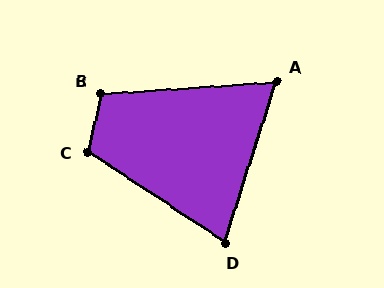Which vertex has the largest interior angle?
C, at approximately 111 degrees.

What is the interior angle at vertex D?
Approximately 74 degrees (acute).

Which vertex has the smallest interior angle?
A, at approximately 69 degrees.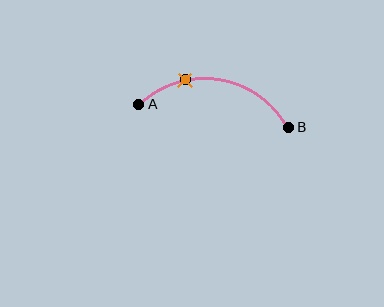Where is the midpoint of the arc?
The arc midpoint is the point on the curve farthest from the straight line joining A and B. It sits above that line.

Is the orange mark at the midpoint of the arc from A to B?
No. The orange mark lies on the arc but is closer to endpoint A. The arc midpoint would be at the point on the curve equidistant along the arc from both A and B.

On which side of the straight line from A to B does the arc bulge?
The arc bulges above the straight line connecting A and B.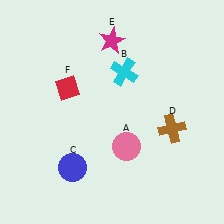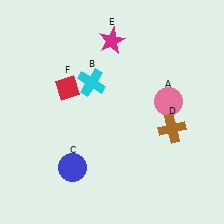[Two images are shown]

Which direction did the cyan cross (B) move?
The cyan cross (B) moved left.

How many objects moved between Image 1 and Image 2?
2 objects moved between the two images.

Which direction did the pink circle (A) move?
The pink circle (A) moved up.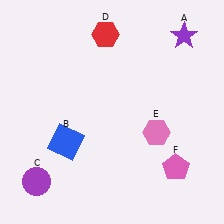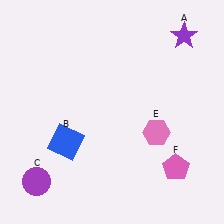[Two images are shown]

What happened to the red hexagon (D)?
The red hexagon (D) was removed in Image 2. It was in the top-left area of Image 1.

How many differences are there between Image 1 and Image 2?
There is 1 difference between the two images.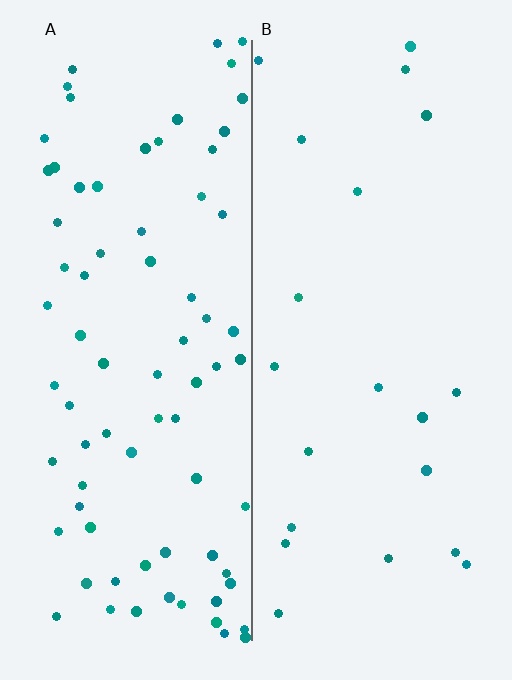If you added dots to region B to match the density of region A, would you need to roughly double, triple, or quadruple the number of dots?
Approximately quadruple.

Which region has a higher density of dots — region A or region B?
A (the left).